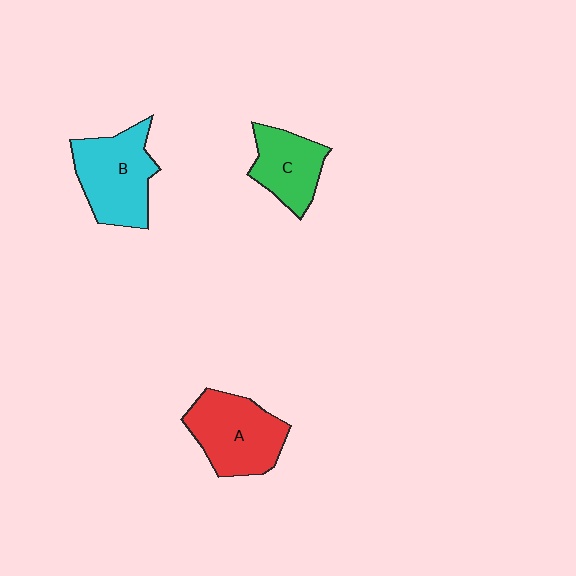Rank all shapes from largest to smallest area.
From largest to smallest: B (cyan), A (red), C (green).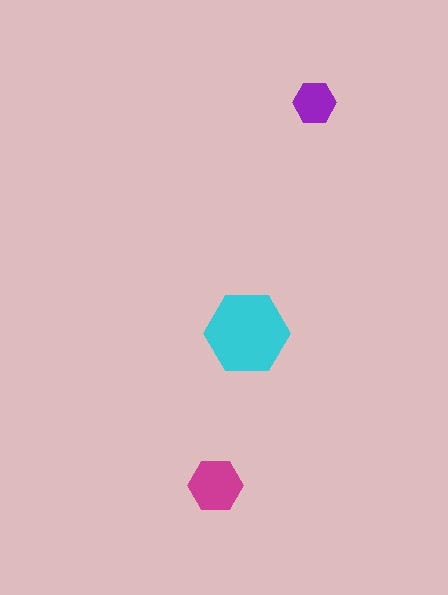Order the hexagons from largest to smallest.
the cyan one, the magenta one, the purple one.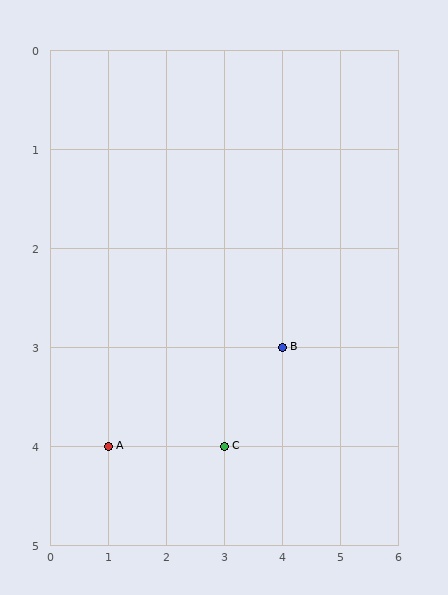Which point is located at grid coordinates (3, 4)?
Point C is at (3, 4).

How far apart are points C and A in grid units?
Points C and A are 2 columns apart.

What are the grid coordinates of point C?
Point C is at grid coordinates (3, 4).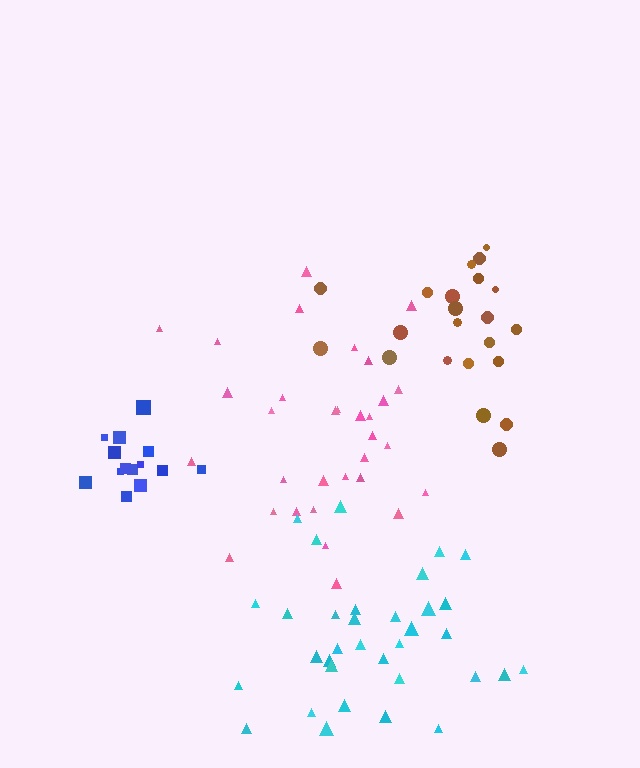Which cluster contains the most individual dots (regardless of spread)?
Cyan (34).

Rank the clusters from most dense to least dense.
blue, cyan, pink, brown.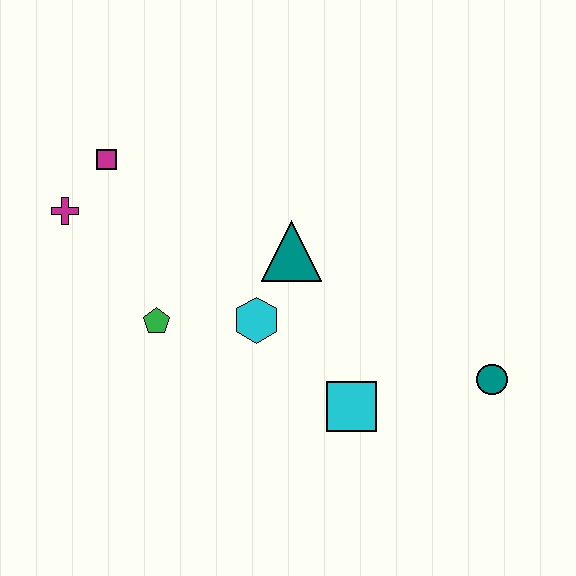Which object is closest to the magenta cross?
The magenta square is closest to the magenta cross.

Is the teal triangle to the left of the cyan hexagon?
No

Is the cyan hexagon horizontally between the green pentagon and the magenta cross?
No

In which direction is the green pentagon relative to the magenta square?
The green pentagon is below the magenta square.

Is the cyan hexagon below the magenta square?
Yes